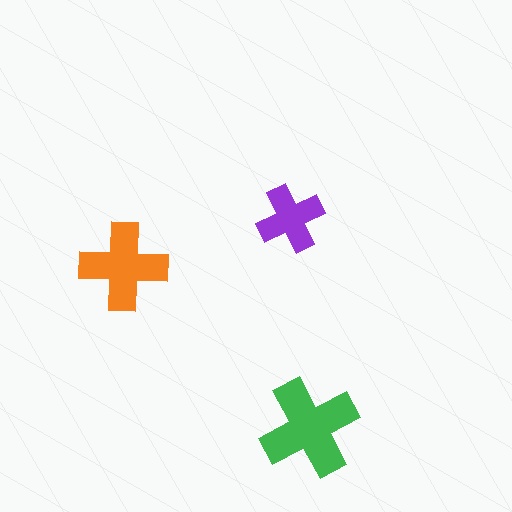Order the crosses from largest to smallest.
the green one, the orange one, the purple one.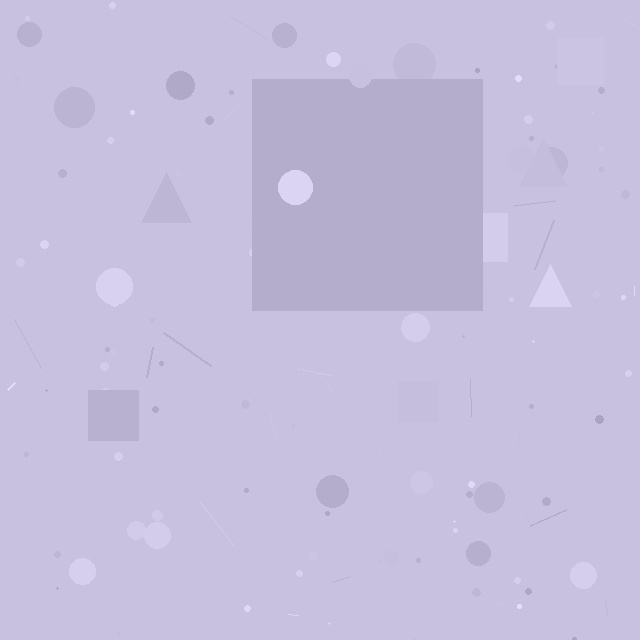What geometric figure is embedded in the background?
A square is embedded in the background.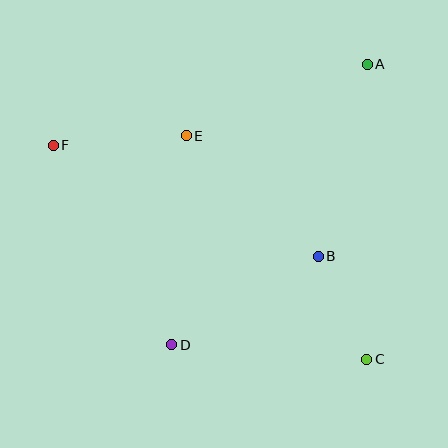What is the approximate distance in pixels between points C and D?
The distance between C and D is approximately 196 pixels.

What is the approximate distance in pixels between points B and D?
The distance between B and D is approximately 171 pixels.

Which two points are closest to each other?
Points B and C are closest to each other.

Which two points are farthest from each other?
Points C and F are farthest from each other.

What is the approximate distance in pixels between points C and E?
The distance between C and E is approximately 287 pixels.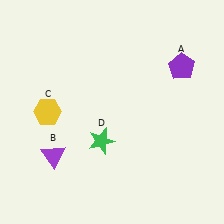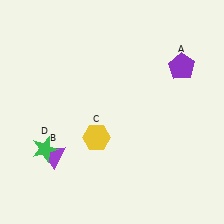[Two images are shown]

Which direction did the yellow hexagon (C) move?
The yellow hexagon (C) moved right.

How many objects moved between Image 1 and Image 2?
2 objects moved between the two images.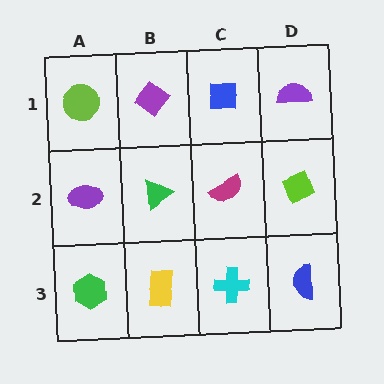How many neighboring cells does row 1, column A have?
2.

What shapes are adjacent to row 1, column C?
A magenta semicircle (row 2, column C), a purple diamond (row 1, column B), a purple semicircle (row 1, column D).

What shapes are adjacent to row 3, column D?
A lime diamond (row 2, column D), a cyan cross (row 3, column C).